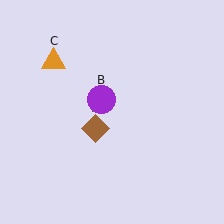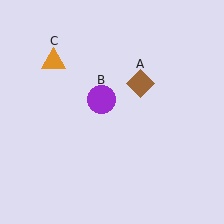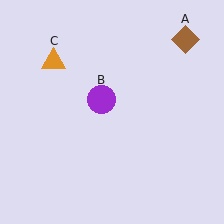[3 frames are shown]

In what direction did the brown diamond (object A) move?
The brown diamond (object A) moved up and to the right.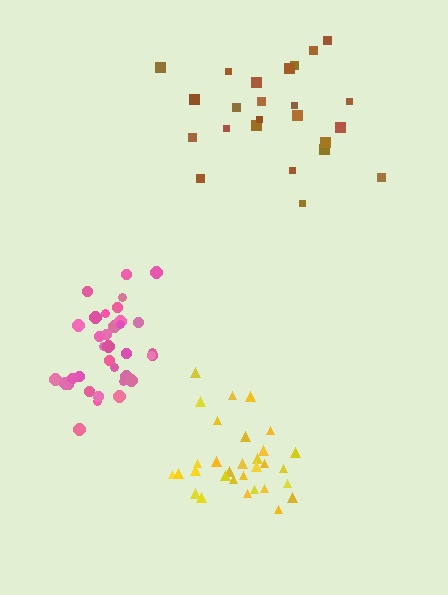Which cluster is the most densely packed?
Yellow.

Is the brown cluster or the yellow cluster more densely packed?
Yellow.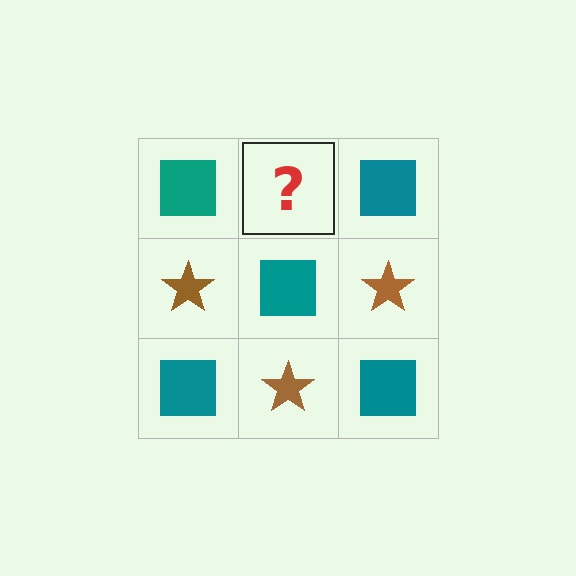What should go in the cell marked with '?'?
The missing cell should contain a brown star.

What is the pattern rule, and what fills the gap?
The rule is that it alternates teal square and brown star in a checkerboard pattern. The gap should be filled with a brown star.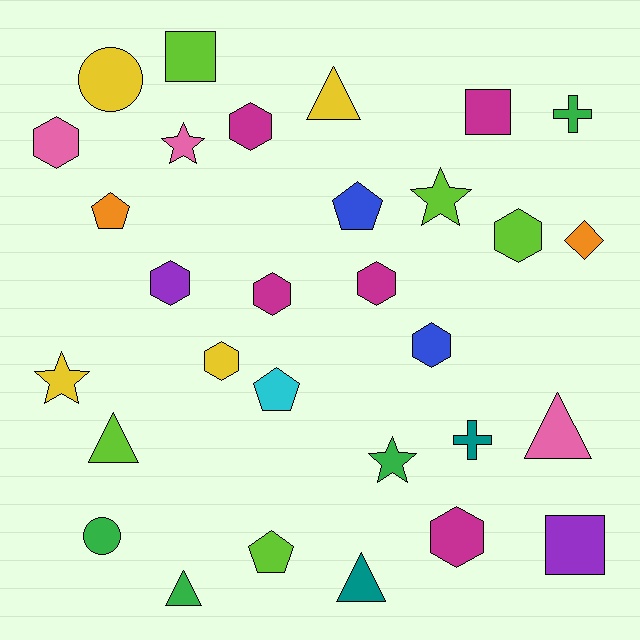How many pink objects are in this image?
There are 3 pink objects.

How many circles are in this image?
There are 2 circles.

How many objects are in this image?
There are 30 objects.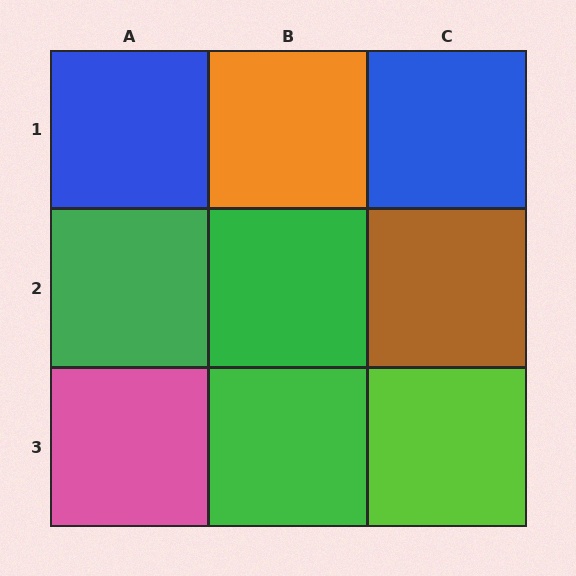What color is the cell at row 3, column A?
Pink.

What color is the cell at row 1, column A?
Blue.